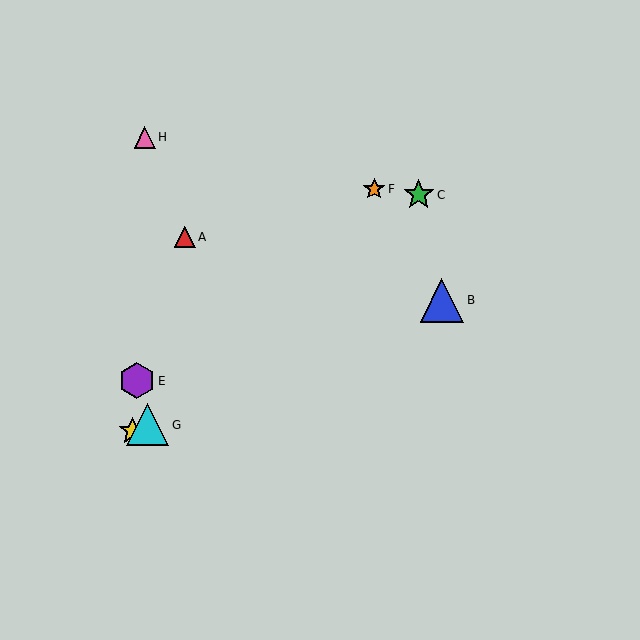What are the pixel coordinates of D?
Object D is at (133, 431).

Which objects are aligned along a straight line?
Objects B, D, G are aligned along a straight line.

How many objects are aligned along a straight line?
3 objects (B, D, G) are aligned along a straight line.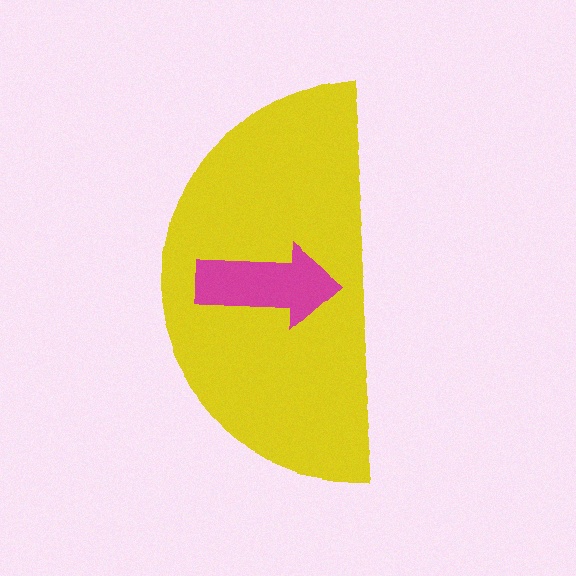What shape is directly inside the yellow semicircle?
The magenta arrow.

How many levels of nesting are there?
2.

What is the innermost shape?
The magenta arrow.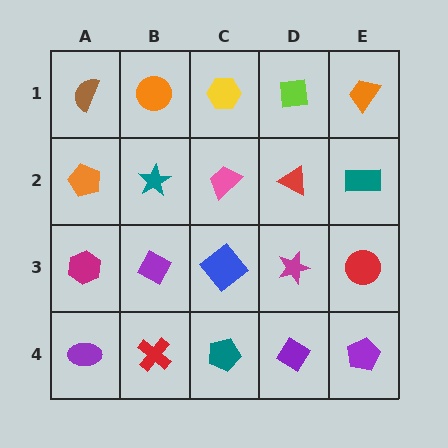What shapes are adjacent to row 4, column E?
A red circle (row 3, column E), a purple diamond (row 4, column D).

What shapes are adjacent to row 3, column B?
A teal star (row 2, column B), a red cross (row 4, column B), a magenta hexagon (row 3, column A), a blue diamond (row 3, column C).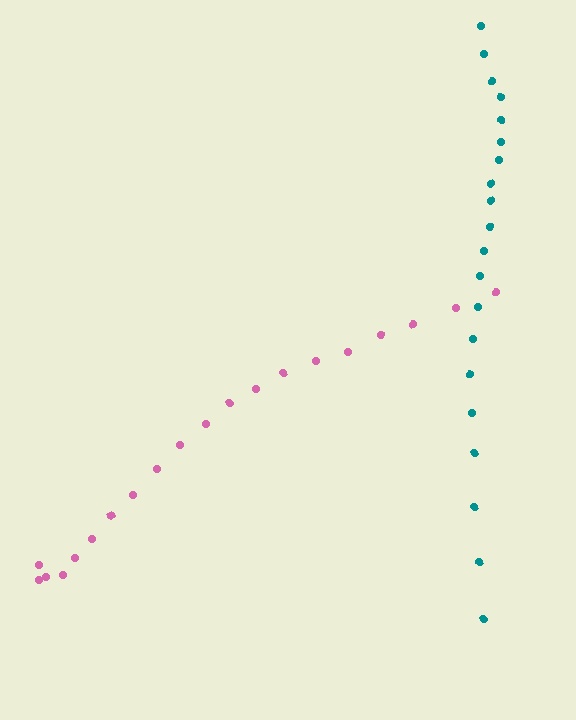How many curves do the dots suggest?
There are 2 distinct paths.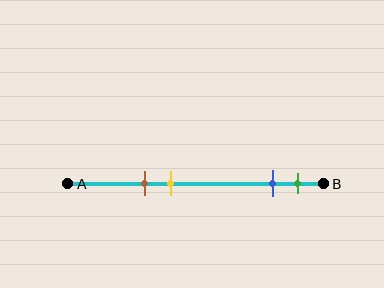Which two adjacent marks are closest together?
The blue and green marks are the closest adjacent pair.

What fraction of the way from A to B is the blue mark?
The blue mark is approximately 80% (0.8) of the way from A to B.